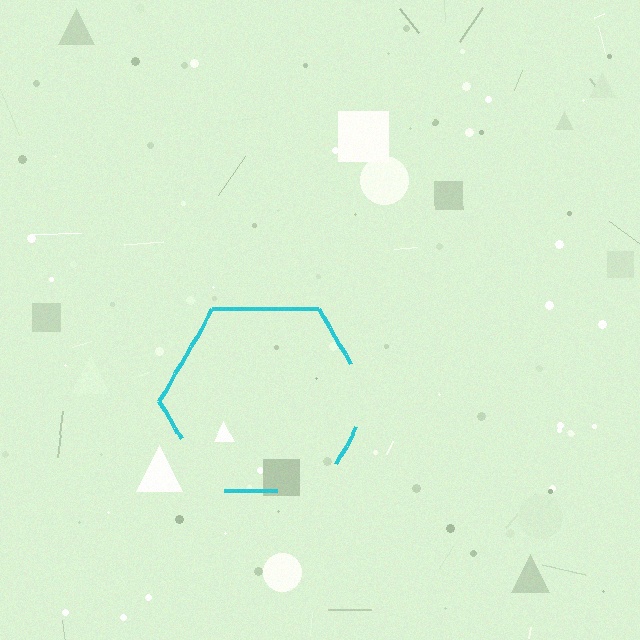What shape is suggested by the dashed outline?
The dashed outline suggests a hexagon.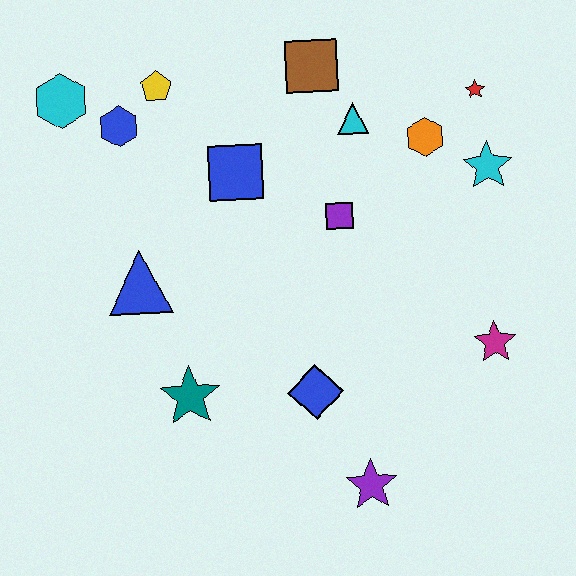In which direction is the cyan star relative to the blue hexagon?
The cyan star is to the right of the blue hexagon.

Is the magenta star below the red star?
Yes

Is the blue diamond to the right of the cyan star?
No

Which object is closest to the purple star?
The blue diamond is closest to the purple star.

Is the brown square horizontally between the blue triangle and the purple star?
Yes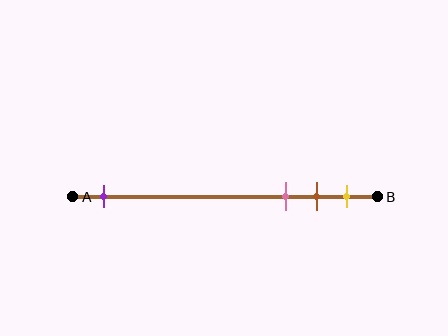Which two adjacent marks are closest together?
The brown and yellow marks are the closest adjacent pair.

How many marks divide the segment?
There are 4 marks dividing the segment.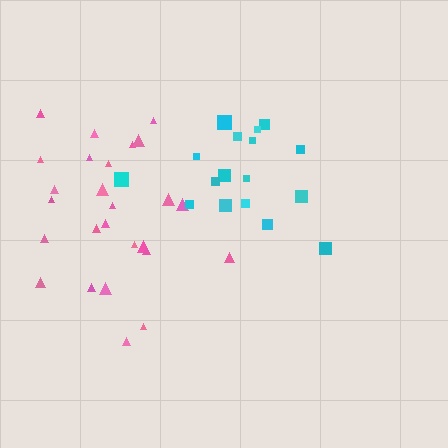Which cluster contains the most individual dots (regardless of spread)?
Pink (27).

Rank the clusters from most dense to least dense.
pink, cyan.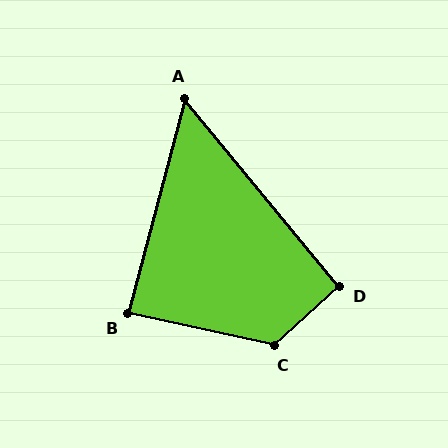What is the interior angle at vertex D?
Approximately 93 degrees (approximately right).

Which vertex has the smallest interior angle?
A, at approximately 54 degrees.